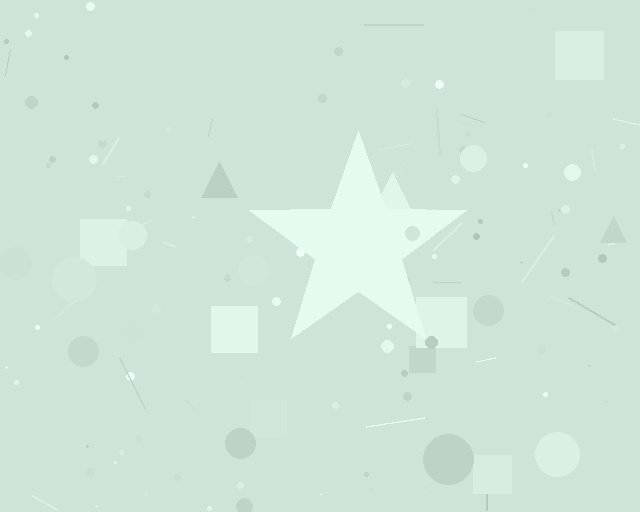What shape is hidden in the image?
A star is hidden in the image.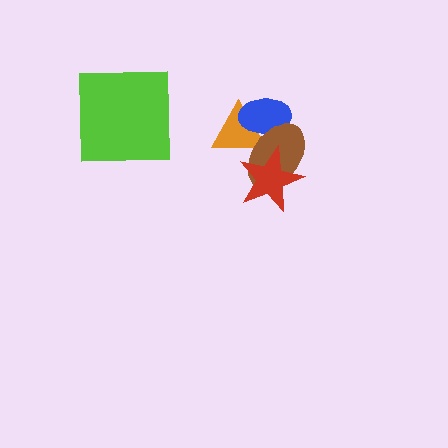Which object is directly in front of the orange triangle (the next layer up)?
The blue ellipse is directly in front of the orange triangle.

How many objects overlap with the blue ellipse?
2 objects overlap with the blue ellipse.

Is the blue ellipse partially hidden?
Yes, it is partially covered by another shape.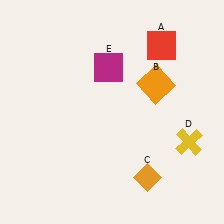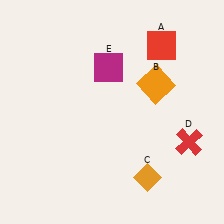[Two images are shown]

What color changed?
The cross (D) changed from yellow in Image 1 to red in Image 2.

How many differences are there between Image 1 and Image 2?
There is 1 difference between the two images.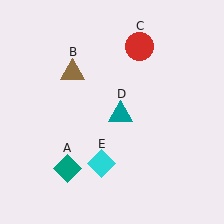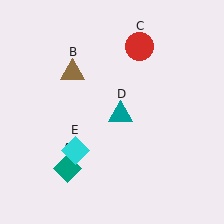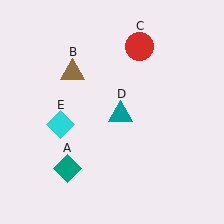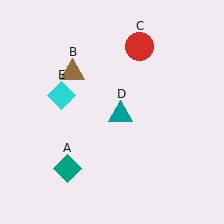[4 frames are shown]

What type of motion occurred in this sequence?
The cyan diamond (object E) rotated clockwise around the center of the scene.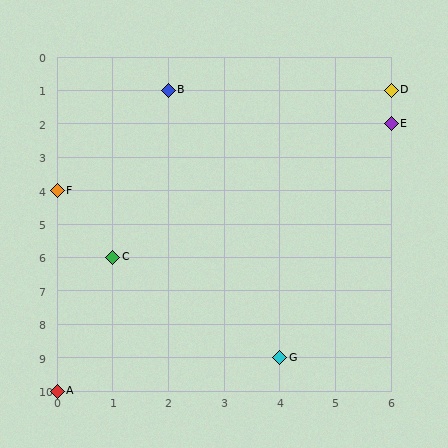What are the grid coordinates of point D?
Point D is at grid coordinates (6, 1).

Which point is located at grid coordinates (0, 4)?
Point F is at (0, 4).